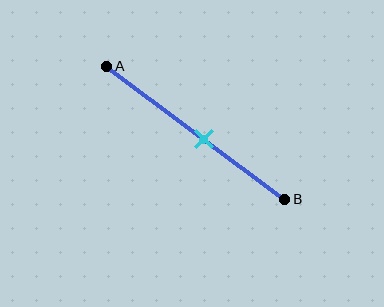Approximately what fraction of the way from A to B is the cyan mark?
The cyan mark is approximately 55% of the way from A to B.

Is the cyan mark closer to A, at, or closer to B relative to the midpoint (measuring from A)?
The cyan mark is closer to point B than the midpoint of segment AB.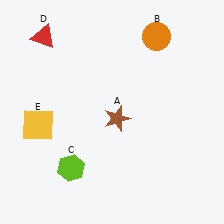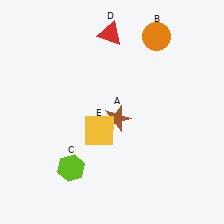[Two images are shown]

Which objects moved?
The objects that moved are: the red triangle (D), the yellow square (E).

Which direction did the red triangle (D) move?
The red triangle (D) moved right.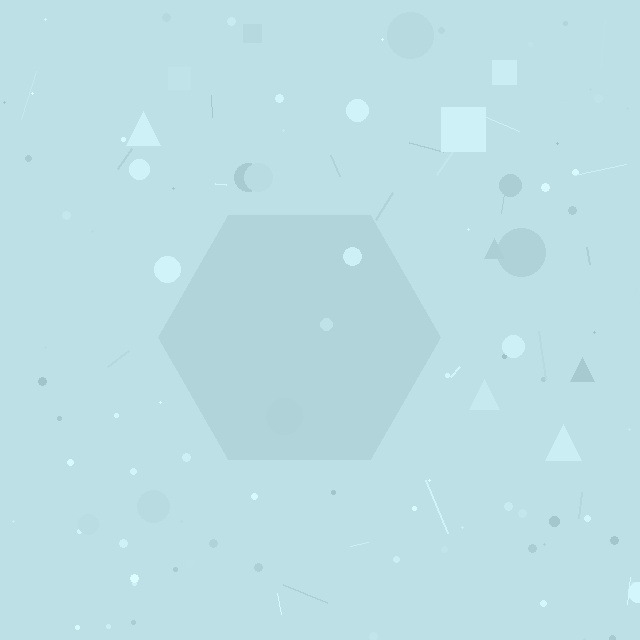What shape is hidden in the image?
A hexagon is hidden in the image.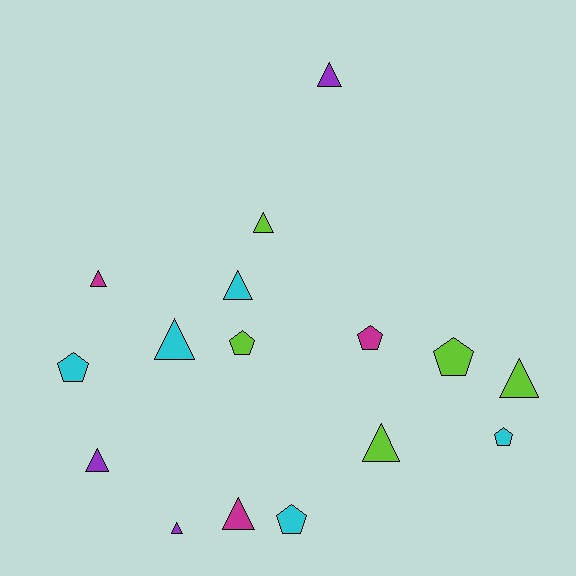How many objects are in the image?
There are 16 objects.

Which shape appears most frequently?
Triangle, with 10 objects.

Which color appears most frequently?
Lime, with 5 objects.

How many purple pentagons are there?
There are no purple pentagons.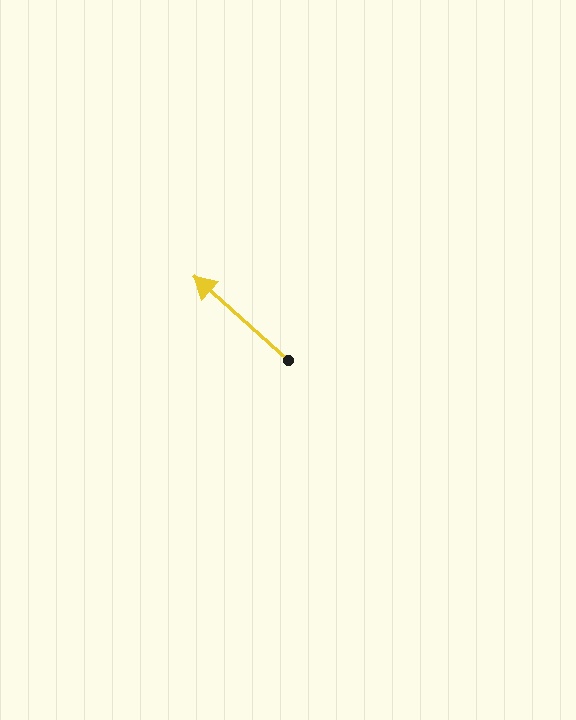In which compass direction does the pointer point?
Northwest.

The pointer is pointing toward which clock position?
Roughly 10 o'clock.